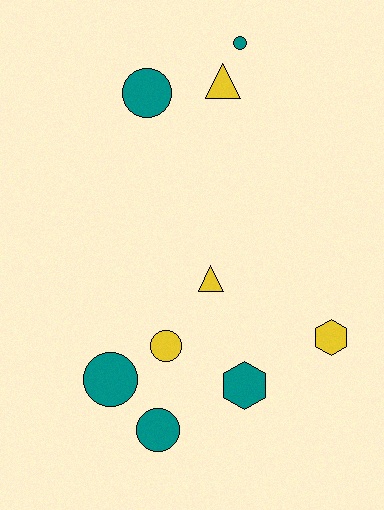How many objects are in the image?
There are 9 objects.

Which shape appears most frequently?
Circle, with 5 objects.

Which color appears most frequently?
Teal, with 5 objects.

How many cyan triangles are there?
There are no cyan triangles.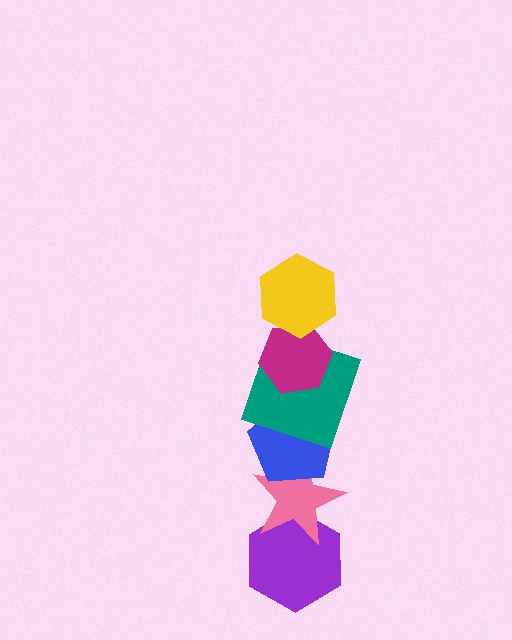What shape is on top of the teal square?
The magenta hexagon is on top of the teal square.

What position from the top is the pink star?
The pink star is 5th from the top.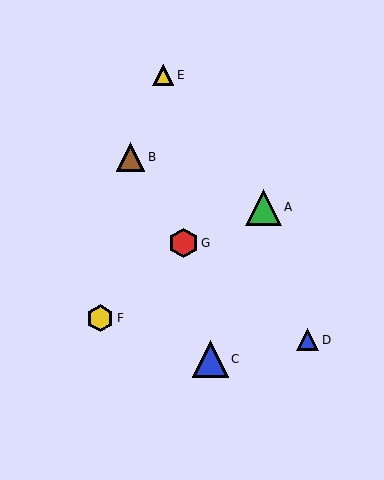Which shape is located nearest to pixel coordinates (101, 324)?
The yellow hexagon (labeled F) at (100, 318) is nearest to that location.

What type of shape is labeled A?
Shape A is a green triangle.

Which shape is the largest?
The blue triangle (labeled C) is the largest.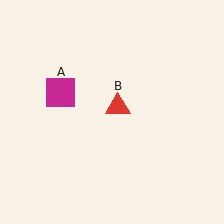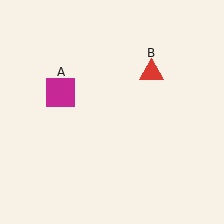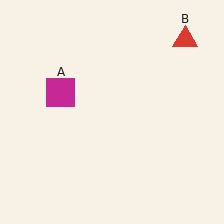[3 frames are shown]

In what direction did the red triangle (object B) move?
The red triangle (object B) moved up and to the right.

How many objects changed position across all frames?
1 object changed position: red triangle (object B).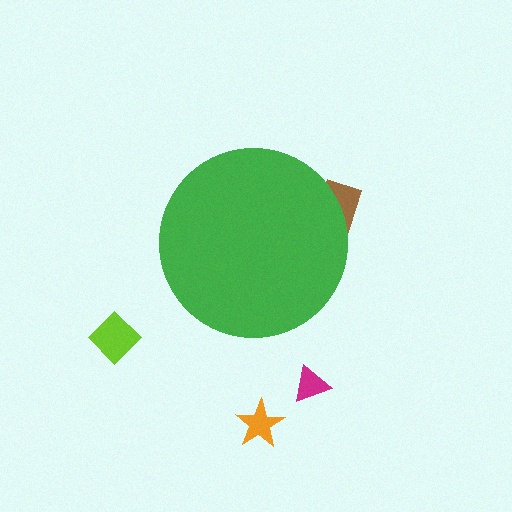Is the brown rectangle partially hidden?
Yes, the brown rectangle is partially hidden behind the green circle.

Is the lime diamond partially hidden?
No, the lime diamond is fully visible.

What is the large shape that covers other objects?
A green circle.